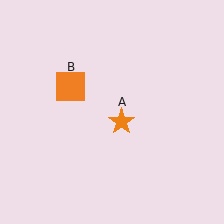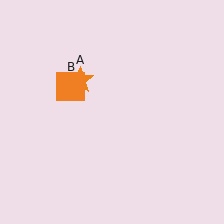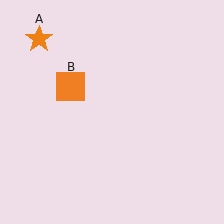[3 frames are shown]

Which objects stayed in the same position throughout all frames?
Orange square (object B) remained stationary.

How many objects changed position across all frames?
1 object changed position: orange star (object A).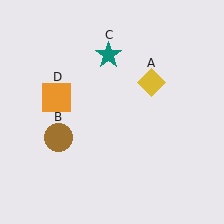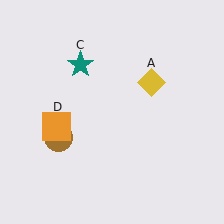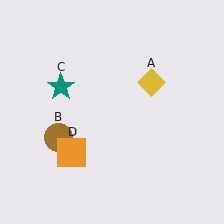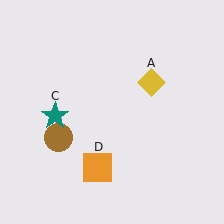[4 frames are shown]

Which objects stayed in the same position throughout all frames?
Yellow diamond (object A) and brown circle (object B) remained stationary.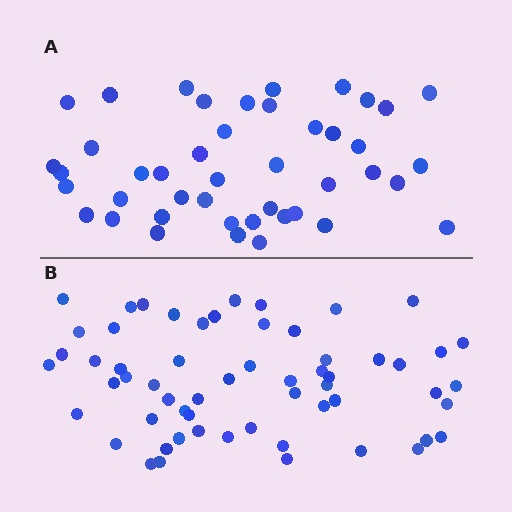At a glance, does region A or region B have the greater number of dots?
Region B (the bottom region) has more dots.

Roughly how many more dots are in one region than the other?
Region B has approximately 15 more dots than region A.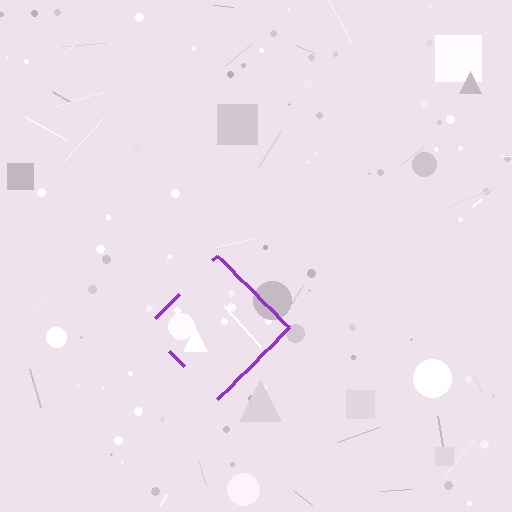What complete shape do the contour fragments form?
The contour fragments form a diamond.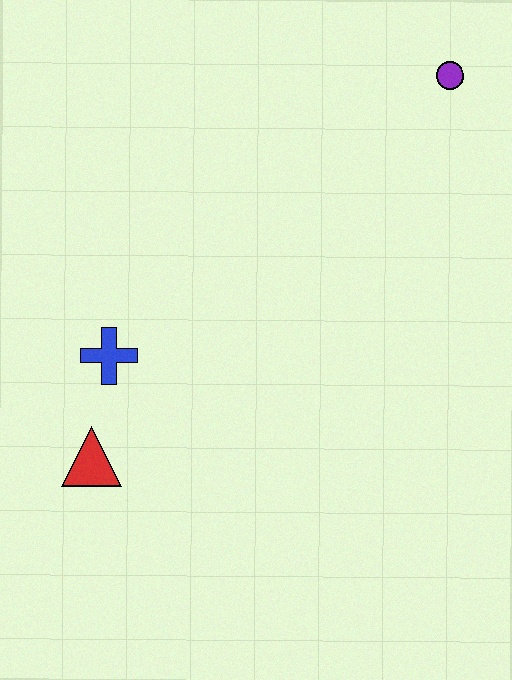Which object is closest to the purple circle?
The blue cross is closest to the purple circle.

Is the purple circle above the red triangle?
Yes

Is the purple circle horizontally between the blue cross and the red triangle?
No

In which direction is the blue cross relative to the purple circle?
The blue cross is to the left of the purple circle.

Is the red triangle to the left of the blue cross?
Yes